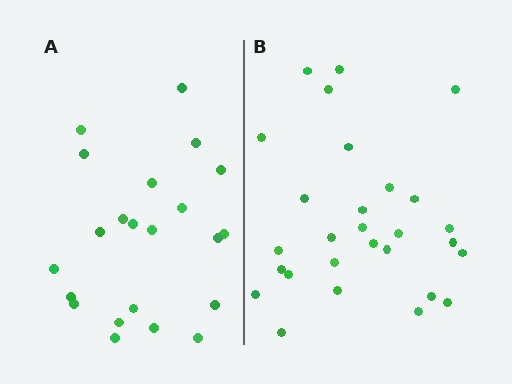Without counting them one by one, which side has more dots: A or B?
Region B (the right region) has more dots.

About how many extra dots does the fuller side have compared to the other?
Region B has about 6 more dots than region A.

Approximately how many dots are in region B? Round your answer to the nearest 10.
About 30 dots. (The exact count is 28, which rounds to 30.)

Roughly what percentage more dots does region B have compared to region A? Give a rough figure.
About 25% more.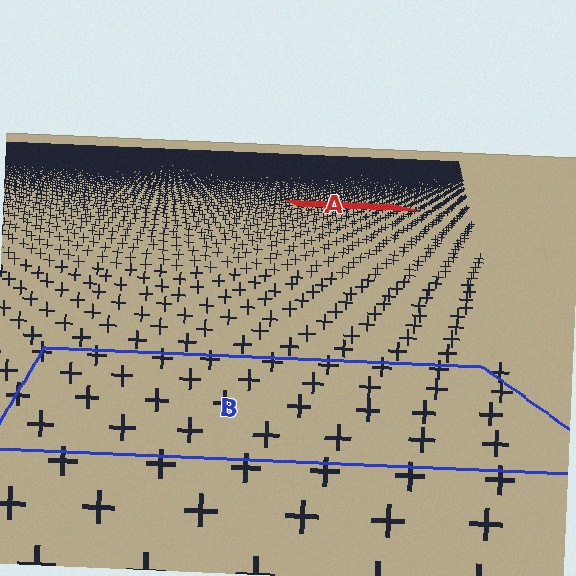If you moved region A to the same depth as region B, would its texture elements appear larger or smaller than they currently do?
They would appear larger. At a closer depth, the same texture elements are projected at a bigger on-screen size.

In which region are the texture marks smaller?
The texture marks are smaller in region A, because it is farther away.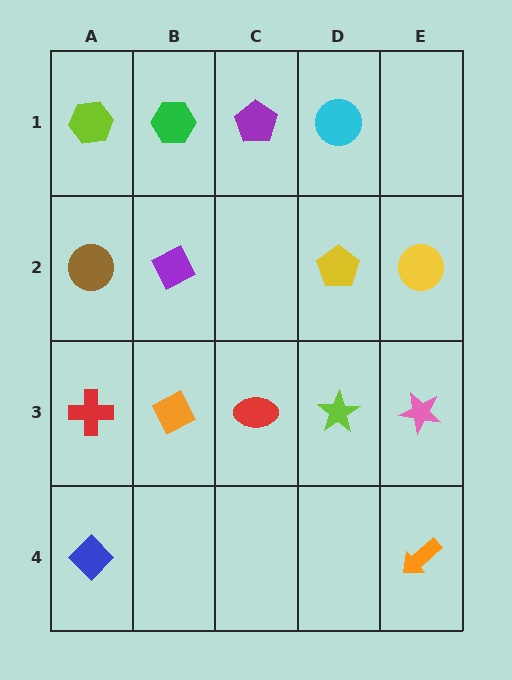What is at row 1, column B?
A green hexagon.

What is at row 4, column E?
An orange arrow.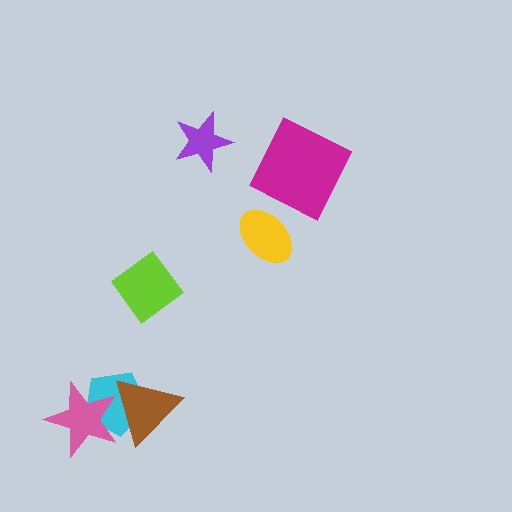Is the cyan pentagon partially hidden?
Yes, it is partially covered by another shape.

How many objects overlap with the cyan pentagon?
2 objects overlap with the cyan pentagon.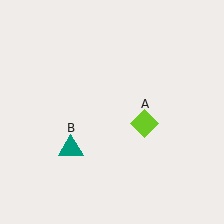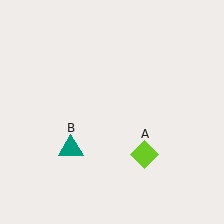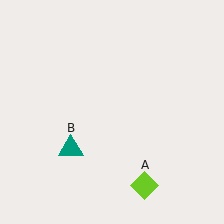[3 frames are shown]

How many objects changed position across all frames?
1 object changed position: lime diamond (object A).